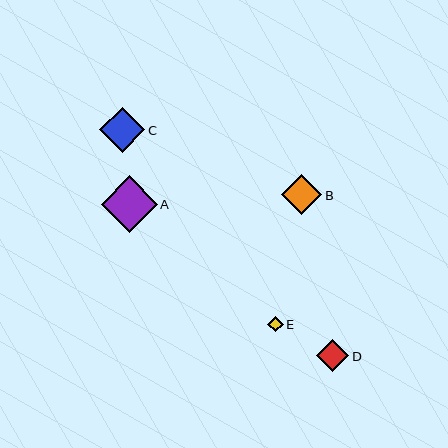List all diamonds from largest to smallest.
From largest to smallest: A, C, B, D, E.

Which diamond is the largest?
Diamond A is the largest with a size of approximately 56 pixels.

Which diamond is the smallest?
Diamond E is the smallest with a size of approximately 15 pixels.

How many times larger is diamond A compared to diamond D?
Diamond A is approximately 1.7 times the size of diamond D.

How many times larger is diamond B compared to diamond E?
Diamond B is approximately 2.6 times the size of diamond E.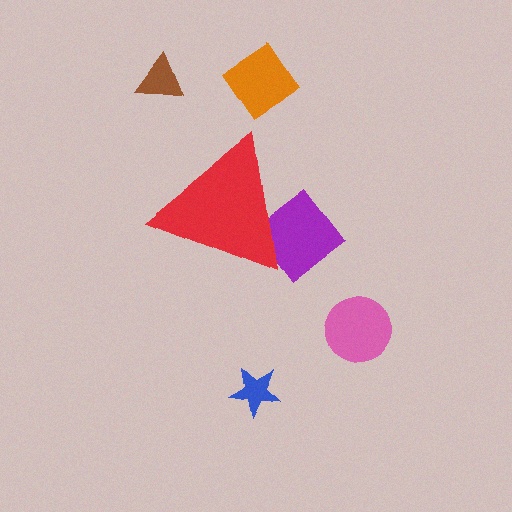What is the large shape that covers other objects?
A red triangle.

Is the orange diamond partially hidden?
No, the orange diamond is fully visible.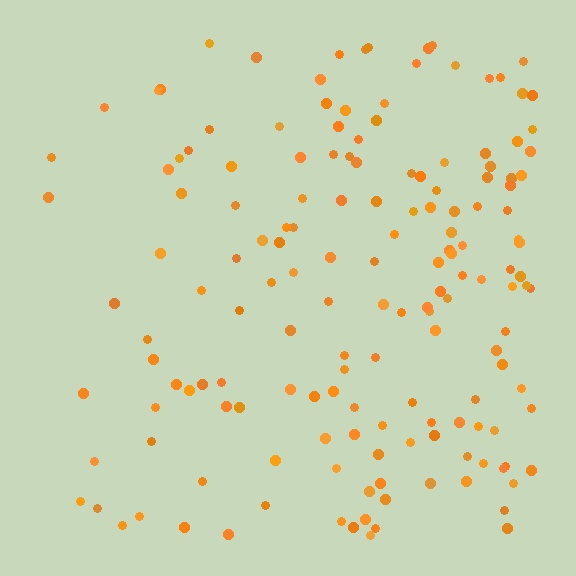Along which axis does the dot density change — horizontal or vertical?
Horizontal.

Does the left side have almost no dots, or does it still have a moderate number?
Still a moderate number, just noticeably fewer than the right.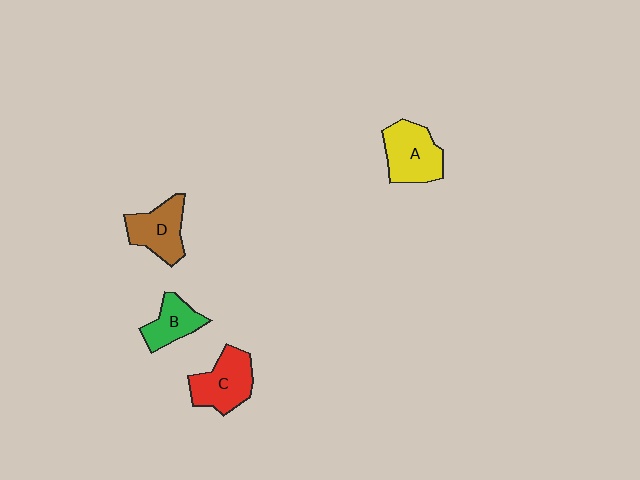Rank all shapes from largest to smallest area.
From largest to smallest: A (yellow), C (red), D (brown), B (green).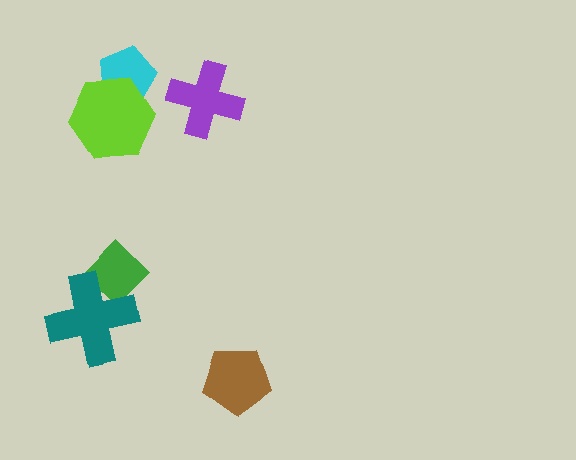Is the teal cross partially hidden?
No, no other shape covers it.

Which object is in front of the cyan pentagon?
The lime hexagon is in front of the cyan pentagon.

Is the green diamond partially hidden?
Yes, it is partially covered by another shape.